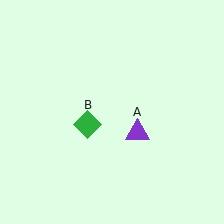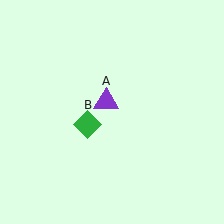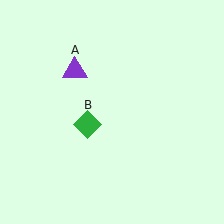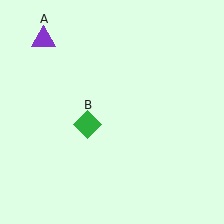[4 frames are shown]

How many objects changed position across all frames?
1 object changed position: purple triangle (object A).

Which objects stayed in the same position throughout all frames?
Green diamond (object B) remained stationary.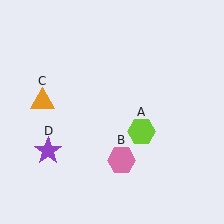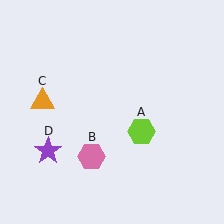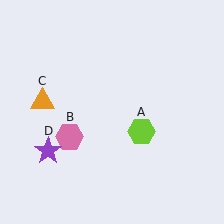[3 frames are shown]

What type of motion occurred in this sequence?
The pink hexagon (object B) rotated clockwise around the center of the scene.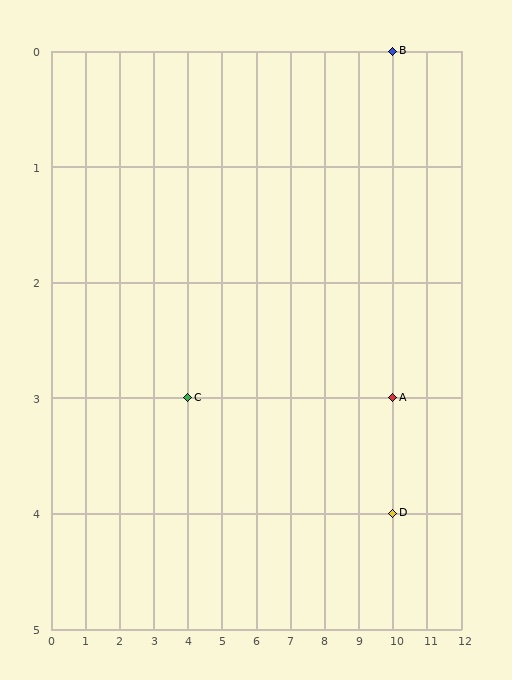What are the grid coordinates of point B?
Point B is at grid coordinates (10, 0).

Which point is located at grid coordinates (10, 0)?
Point B is at (10, 0).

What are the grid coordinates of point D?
Point D is at grid coordinates (10, 4).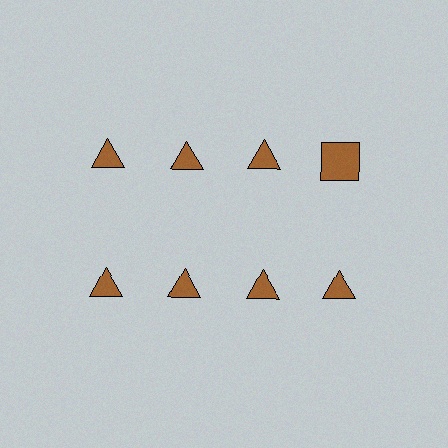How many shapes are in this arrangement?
There are 8 shapes arranged in a grid pattern.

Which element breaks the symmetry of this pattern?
The brown square in the top row, second from right column breaks the symmetry. All other shapes are brown triangles.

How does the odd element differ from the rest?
It has a different shape: square instead of triangle.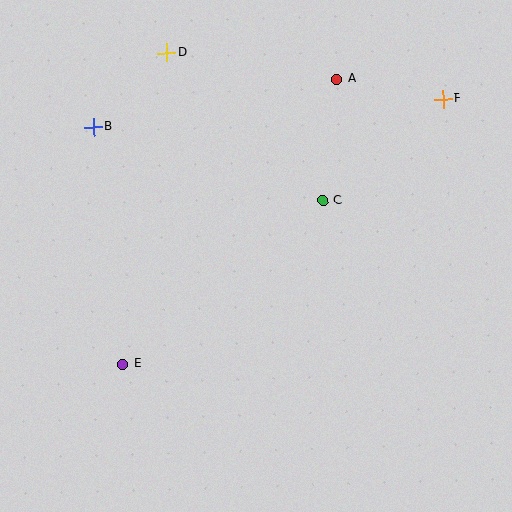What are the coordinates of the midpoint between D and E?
The midpoint between D and E is at (145, 208).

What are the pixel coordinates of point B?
Point B is at (93, 127).